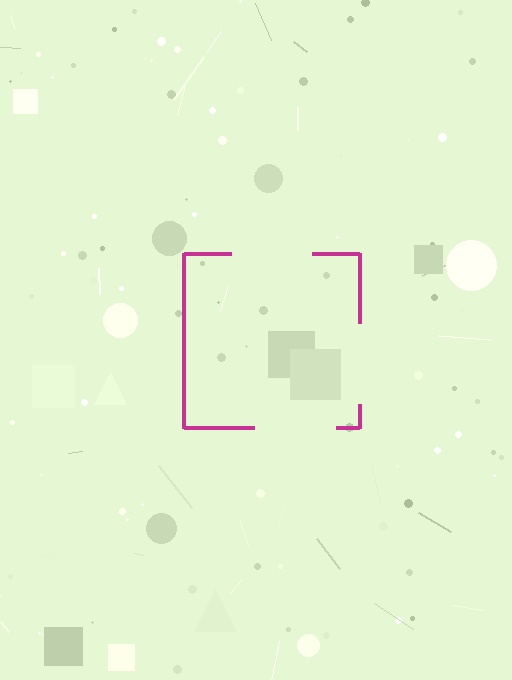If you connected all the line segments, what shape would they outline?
They would outline a square.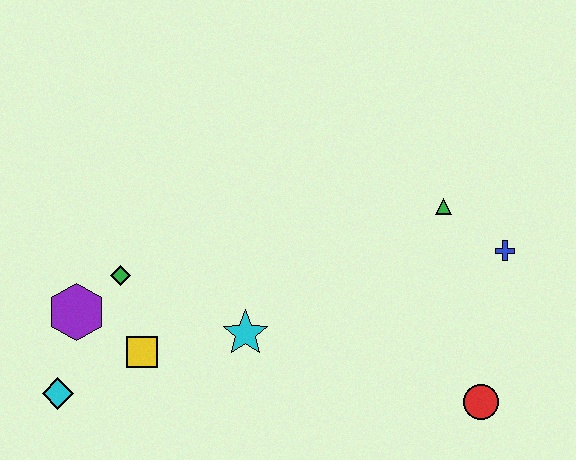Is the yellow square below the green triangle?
Yes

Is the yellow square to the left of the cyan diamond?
No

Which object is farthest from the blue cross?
The cyan diamond is farthest from the blue cross.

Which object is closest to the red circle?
The blue cross is closest to the red circle.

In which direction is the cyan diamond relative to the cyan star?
The cyan diamond is to the left of the cyan star.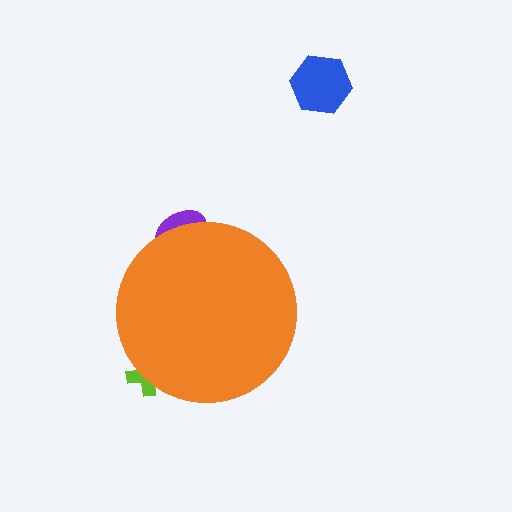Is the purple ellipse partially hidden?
Yes, the purple ellipse is partially hidden behind the orange circle.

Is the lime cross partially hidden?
Yes, the lime cross is partially hidden behind the orange circle.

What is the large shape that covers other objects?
An orange circle.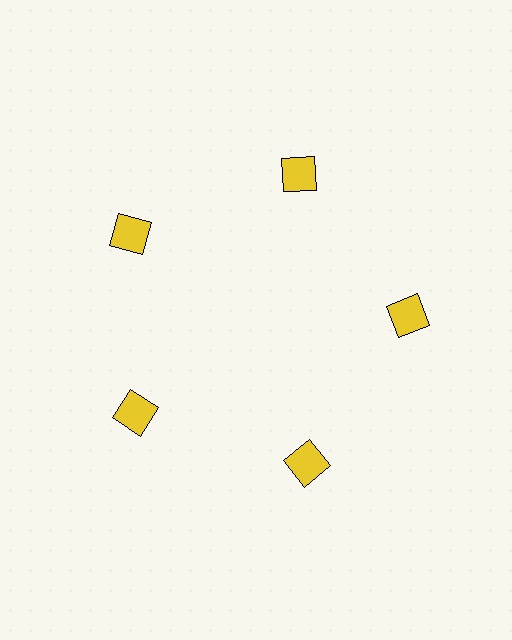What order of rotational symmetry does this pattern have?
This pattern has 5-fold rotational symmetry.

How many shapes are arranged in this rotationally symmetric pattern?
There are 5 shapes, arranged in 5 groups of 1.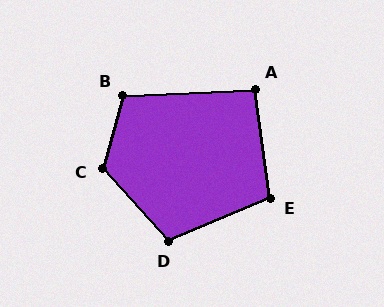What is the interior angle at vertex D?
Approximately 110 degrees (obtuse).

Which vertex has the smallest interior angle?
A, at approximately 95 degrees.